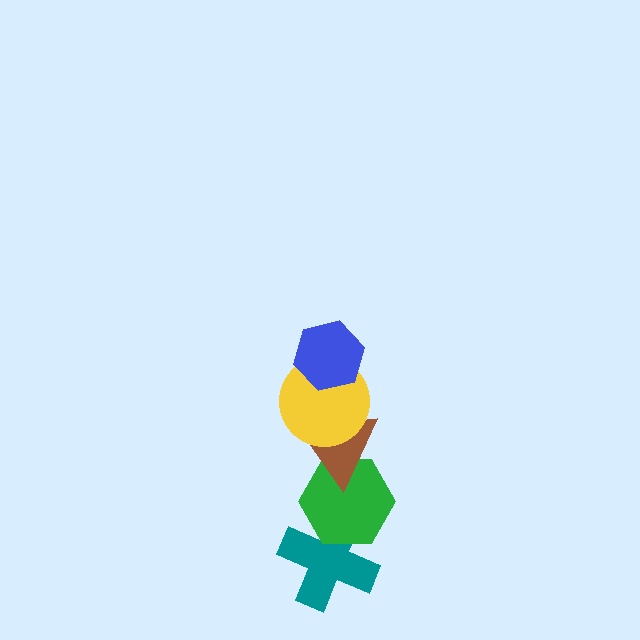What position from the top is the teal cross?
The teal cross is 5th from the top.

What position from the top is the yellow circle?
The yellow circle is 2nd from the top.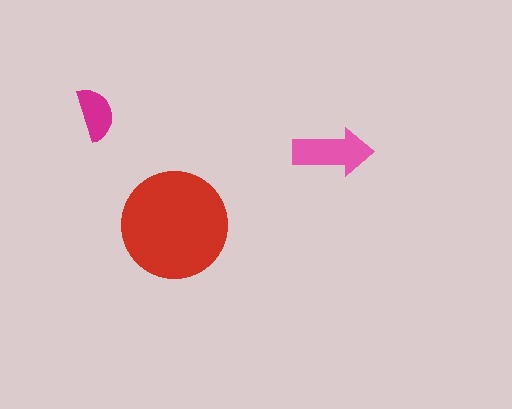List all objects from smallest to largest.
The magenta semicircle, the pink arrow, the red circle.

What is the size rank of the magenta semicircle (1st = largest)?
3rd.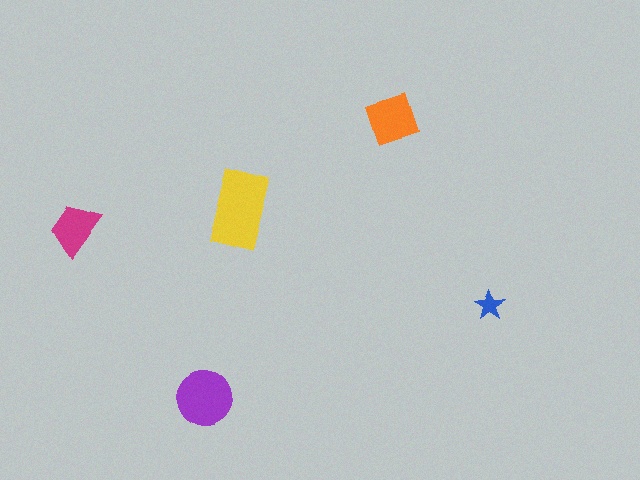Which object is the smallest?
The blue star.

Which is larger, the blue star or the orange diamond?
The orange diamond.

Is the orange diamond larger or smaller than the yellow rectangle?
Smaller.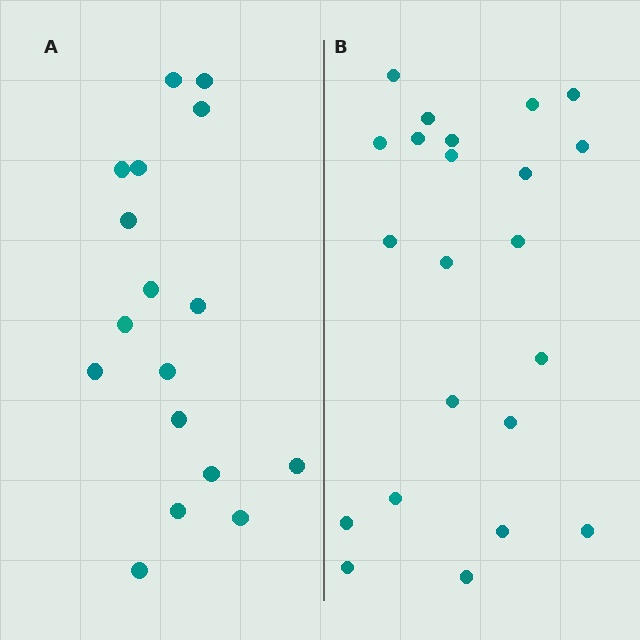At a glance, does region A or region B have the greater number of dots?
Region B (the right region) has more dots.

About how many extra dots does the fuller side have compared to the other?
Region B has about 5 more dots than region A.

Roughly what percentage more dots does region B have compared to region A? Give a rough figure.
About 30% more.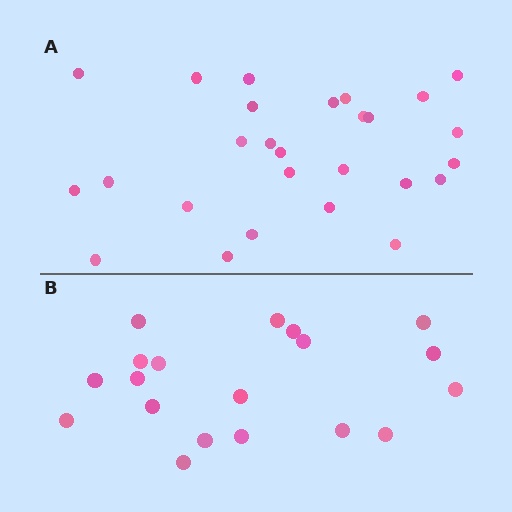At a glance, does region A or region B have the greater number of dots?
Region A (the top region) has more dots.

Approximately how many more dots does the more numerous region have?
Region A has roughly 8 or so more dots than region B.